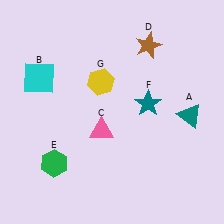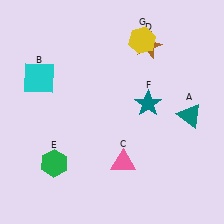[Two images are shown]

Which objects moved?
The objects that moved are: the pink triangle (C), the yellow hexagon (G).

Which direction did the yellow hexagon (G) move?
The yellow hexagon (G) moved up.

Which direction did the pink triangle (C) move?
The pink triangle (C) moved down.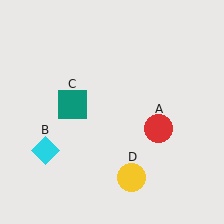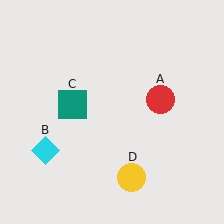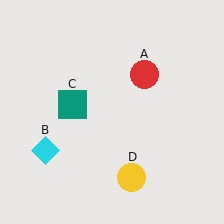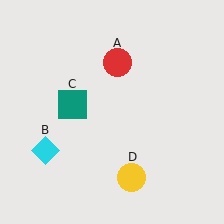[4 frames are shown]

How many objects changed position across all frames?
1 object changed position: red circle (object A).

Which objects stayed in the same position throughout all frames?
Cyan diamond (object B) and teal square (object C) and yellow circle (object D) remained stationary.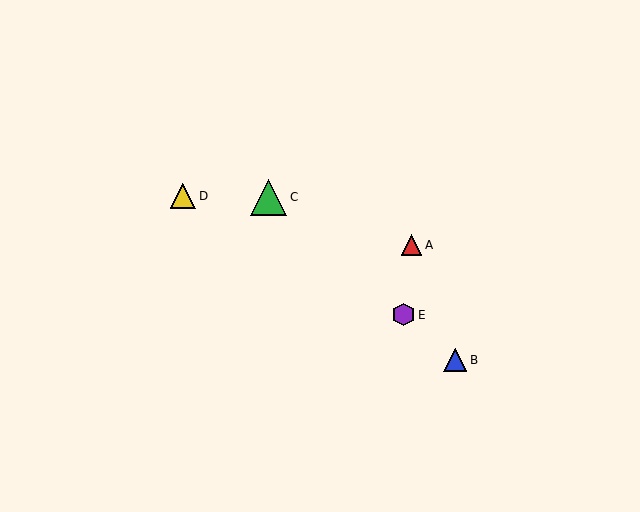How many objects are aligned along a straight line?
3 objects (B, C, E) are aligned along a straight line.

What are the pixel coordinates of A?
Object A is at (411, 245).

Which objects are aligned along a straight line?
Objects B, C, E are aligned along a straight line.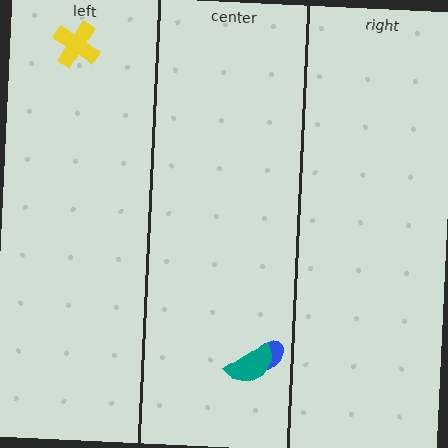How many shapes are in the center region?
2.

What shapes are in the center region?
The blue ellipse, the teal semicircle.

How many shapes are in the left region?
1.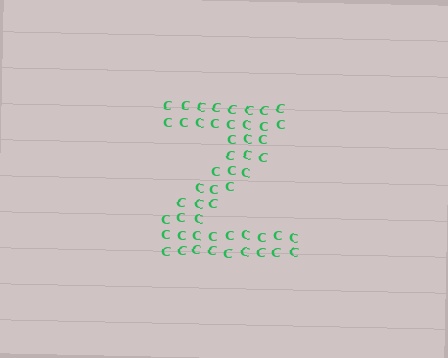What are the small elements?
The small elements are letter C's.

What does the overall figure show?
The overall figure shows the letter Z.